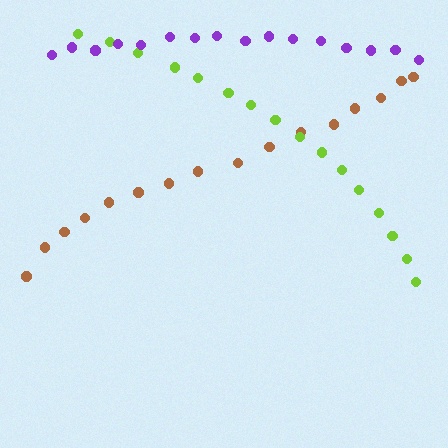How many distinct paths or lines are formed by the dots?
There are 3 distinct paths.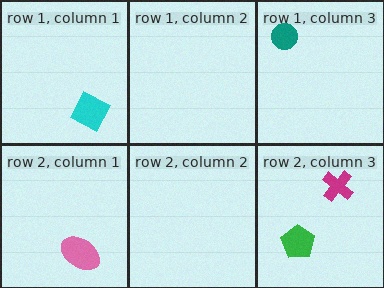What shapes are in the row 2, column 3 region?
The green pentagon, the magenta cross.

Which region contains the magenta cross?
The row 2, column 3 region.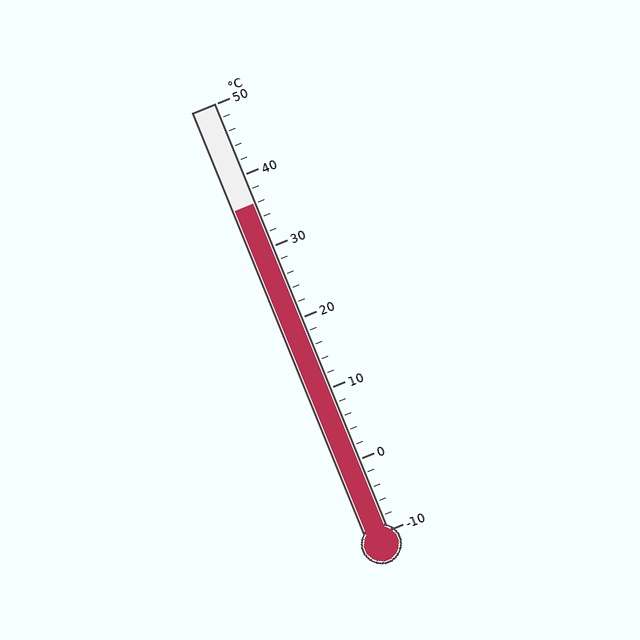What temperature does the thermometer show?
The thermometer shows approximately 36°C.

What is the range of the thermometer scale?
The thermometer scale ranges from -10°C to 50°C.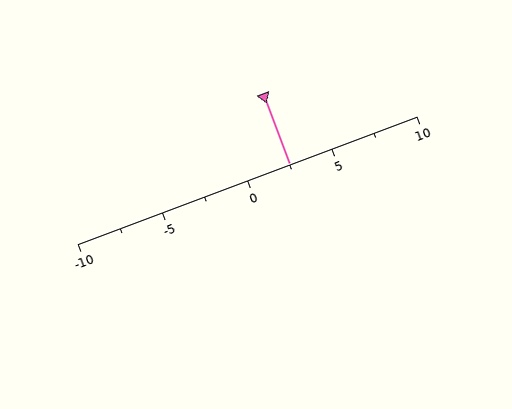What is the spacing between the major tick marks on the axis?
The major ticks are spaced 5 apart.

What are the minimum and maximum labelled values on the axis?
The axis runs from -10 to 10.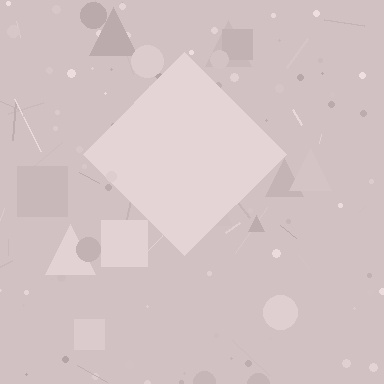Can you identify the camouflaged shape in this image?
The camouflaged shape is a diamond.